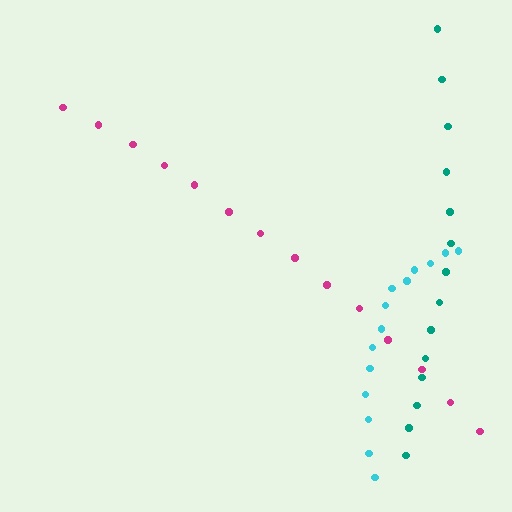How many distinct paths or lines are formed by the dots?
There are 3 distinct paths.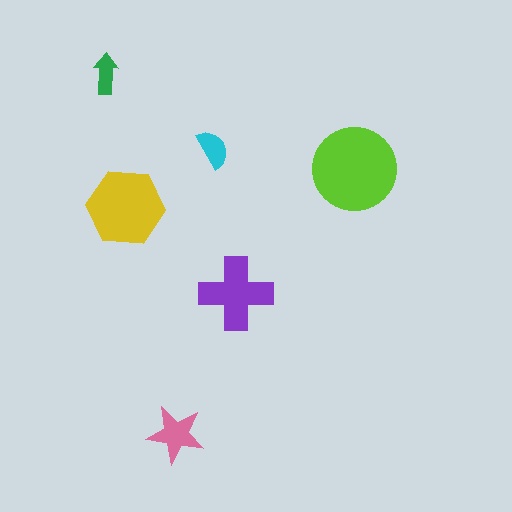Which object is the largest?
The lime circle.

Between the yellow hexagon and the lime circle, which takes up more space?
The lime circle.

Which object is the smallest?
The green arrow.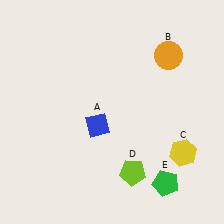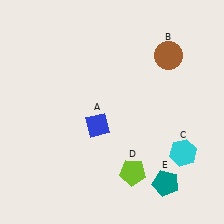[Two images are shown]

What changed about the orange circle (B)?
In Image 1, B is orange. In Image 2, it changed to brown.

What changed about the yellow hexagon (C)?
In Image 1, C is yellow. In Image 2, it changed to cyan.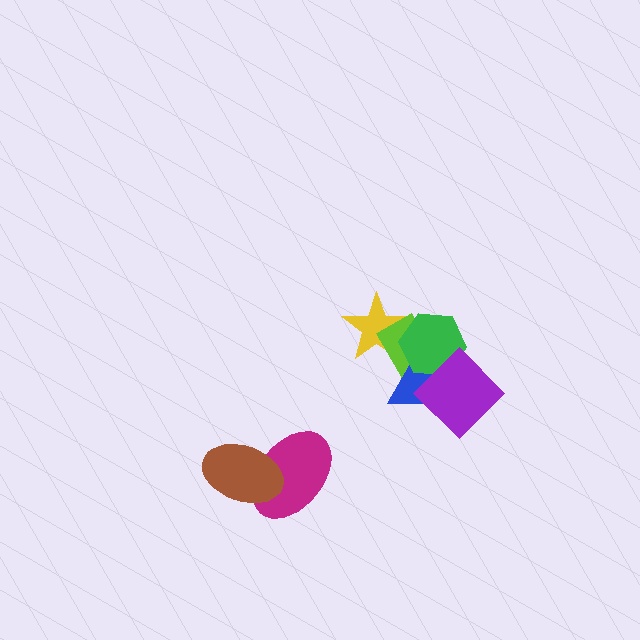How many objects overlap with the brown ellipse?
1 object overlaps with the brown ellipse.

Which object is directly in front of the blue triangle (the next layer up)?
The green hexagon is directly in front of the blue triangle.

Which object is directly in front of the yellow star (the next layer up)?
The lime rectangle is directly in front of the yellow star.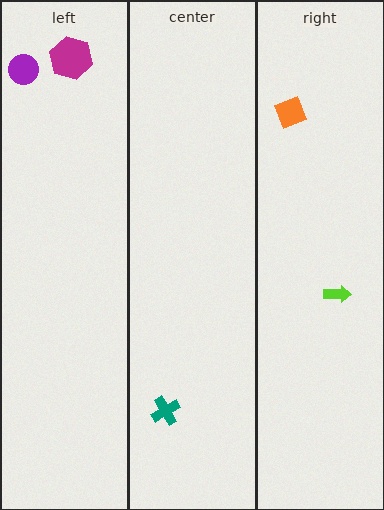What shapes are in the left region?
The magenta hexagon, the purple circle.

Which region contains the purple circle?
The left region.